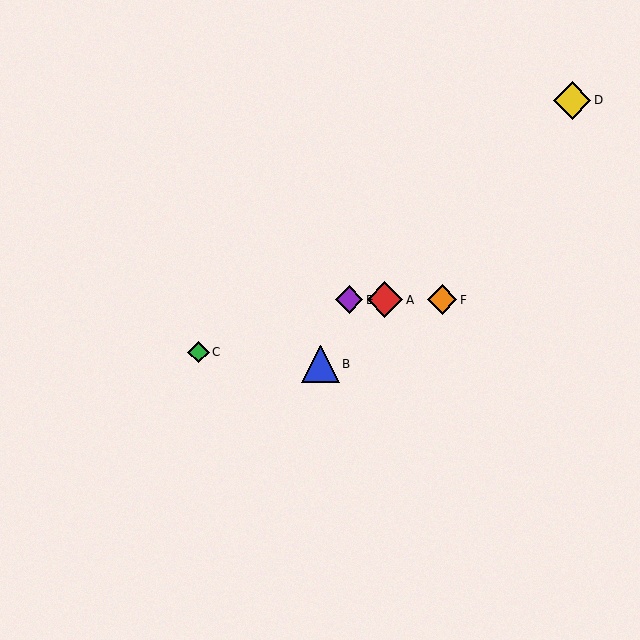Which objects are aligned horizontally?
Objects A, E, F are aligned horizontally.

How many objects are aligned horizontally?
3 objects (A, E, F) are aligned horizontally.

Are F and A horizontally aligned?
Yes, both are at y≈300.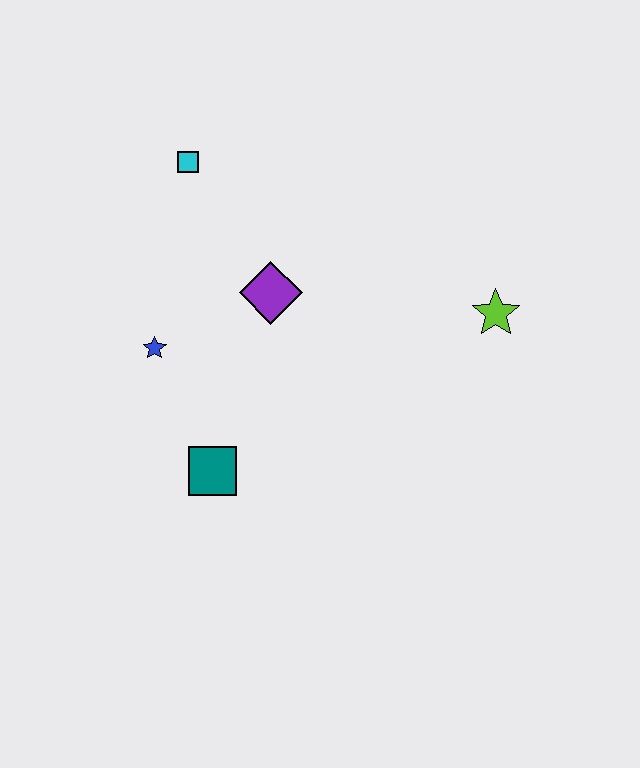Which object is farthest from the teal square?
The lime star is farthest from the teal square.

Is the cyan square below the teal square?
No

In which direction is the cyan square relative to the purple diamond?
The cyan square is above the purple diamond.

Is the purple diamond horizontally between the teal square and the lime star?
Yes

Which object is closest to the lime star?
The purple diamond is closest to the lime star.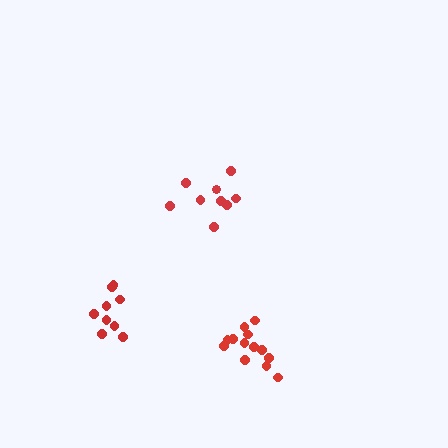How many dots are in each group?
Group 1: 9 dots, Group 2: 13 dots, Group 3: 9 dots (31 total).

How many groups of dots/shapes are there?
There are 3 groups.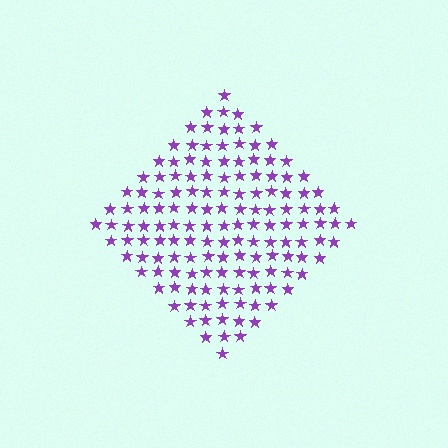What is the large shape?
The large shape is a diamond.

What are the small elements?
The small elements are stars.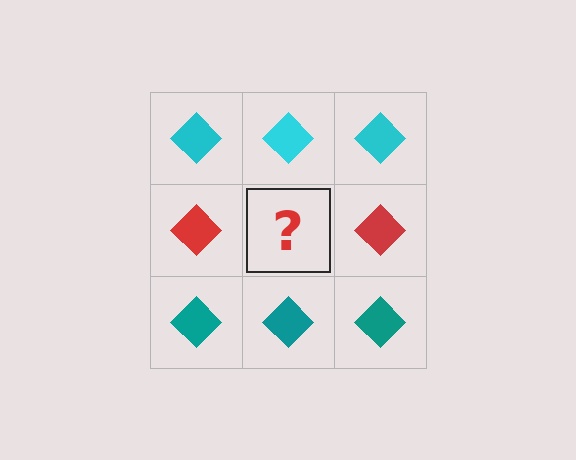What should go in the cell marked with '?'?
The missing cell should contain a red diamond.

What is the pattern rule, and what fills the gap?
The rule is that each row has a consistent color. The gap should be filled with a red diamond.